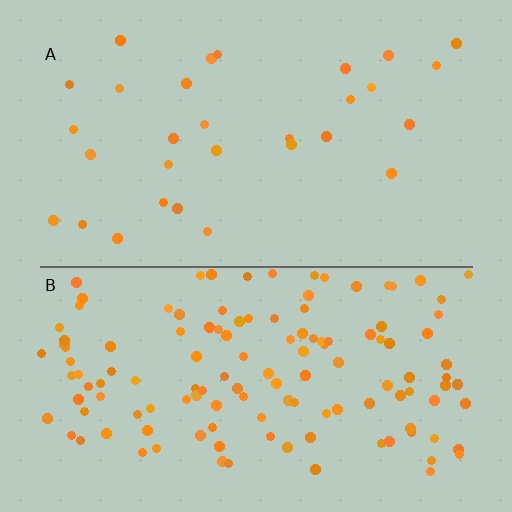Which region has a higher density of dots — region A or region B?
B (the bottom).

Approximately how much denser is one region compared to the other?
Approximately 4.3× — region B over region A.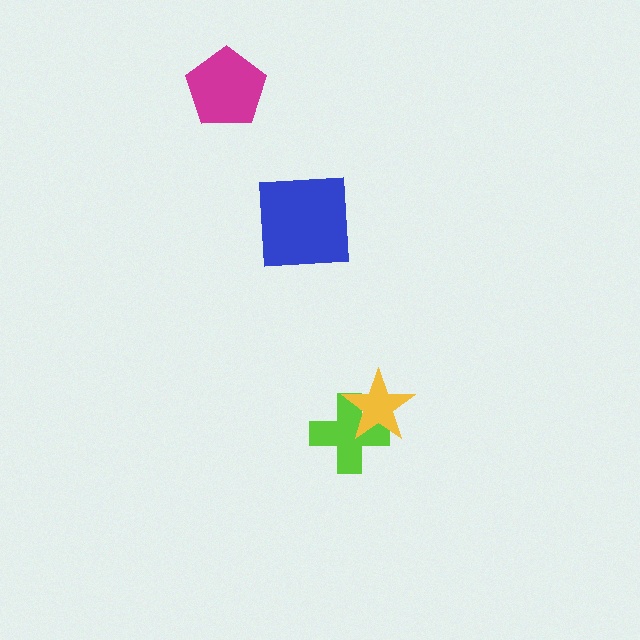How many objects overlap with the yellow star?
1 object overlaps with the yellow star.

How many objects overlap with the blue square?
0 objects overlap with the blue square.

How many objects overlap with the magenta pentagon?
0 objects overlap with the magenta pentagon.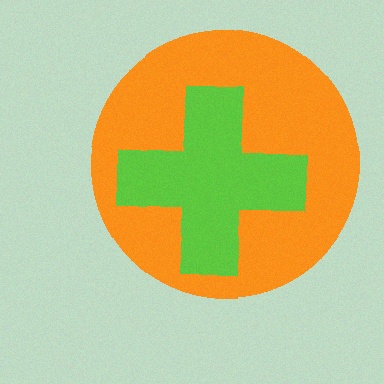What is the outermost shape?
The orange circle.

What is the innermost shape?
The lime cross.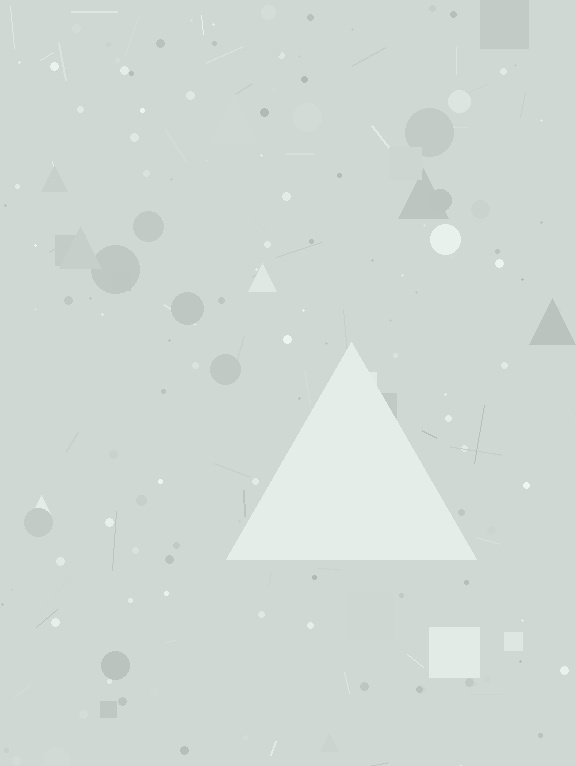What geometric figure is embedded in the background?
A triangle is embedded in the background.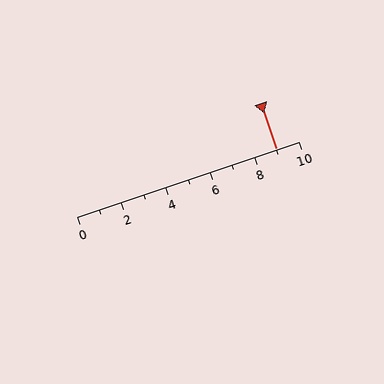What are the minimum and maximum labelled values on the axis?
The axis runs from 0 to 10.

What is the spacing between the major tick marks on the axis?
The major ticks are spaced 2 apart.